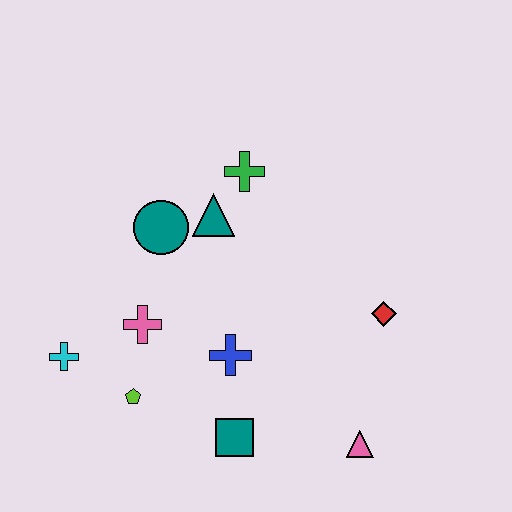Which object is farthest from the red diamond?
The cyan cross is farthest from the red diamond.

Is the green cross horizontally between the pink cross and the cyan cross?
No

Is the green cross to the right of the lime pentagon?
Yes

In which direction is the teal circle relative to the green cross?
The teal circle is to the left of the green cross.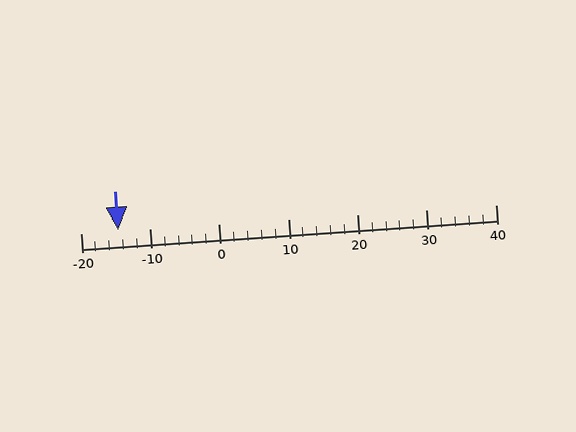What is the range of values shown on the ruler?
The ruler shows values from -20 to 40.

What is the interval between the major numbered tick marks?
The major tick marks are spaced 10 units apart.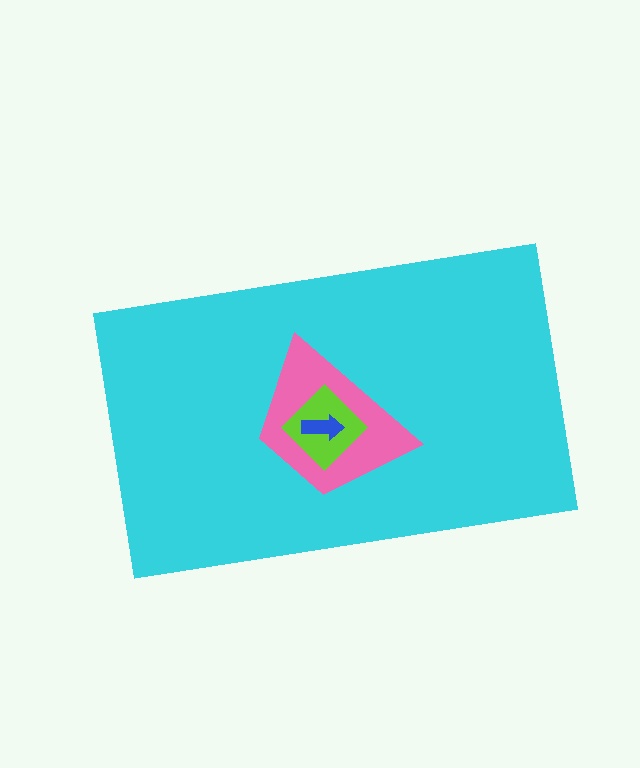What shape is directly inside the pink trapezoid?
The lime diamond.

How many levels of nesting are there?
4.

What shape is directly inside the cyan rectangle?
The pink trapezoid.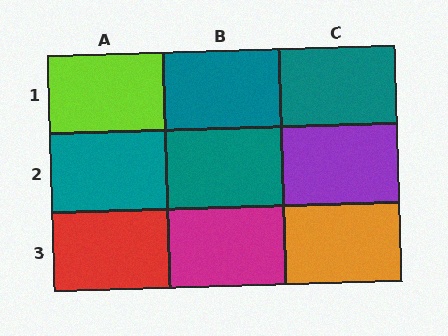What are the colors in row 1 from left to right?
Lime, teal, teal.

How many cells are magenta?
1 cell is magenta.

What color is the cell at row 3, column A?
Red.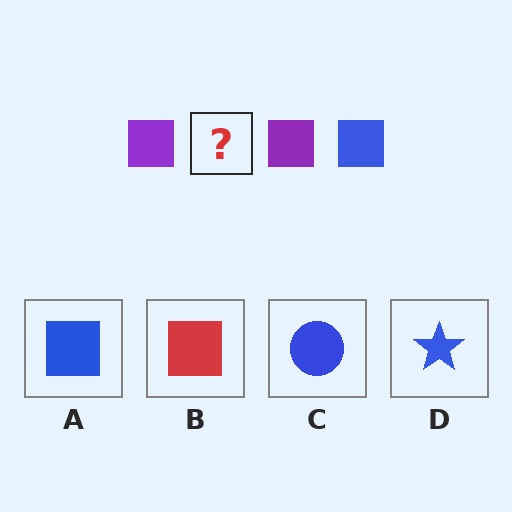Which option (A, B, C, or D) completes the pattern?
A.